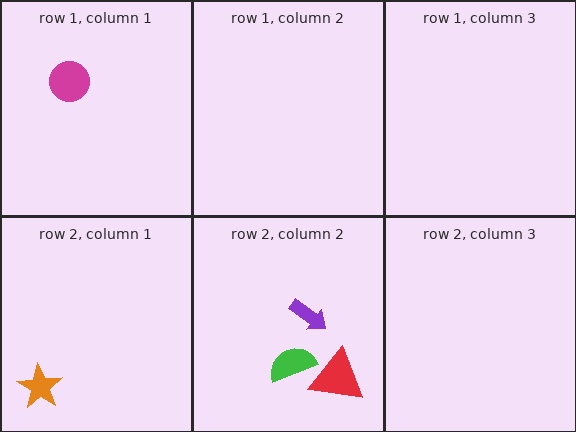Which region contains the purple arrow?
The row 2, column 2 region.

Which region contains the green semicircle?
The row 2, column 2 region.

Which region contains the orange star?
The row 2, column 1 region.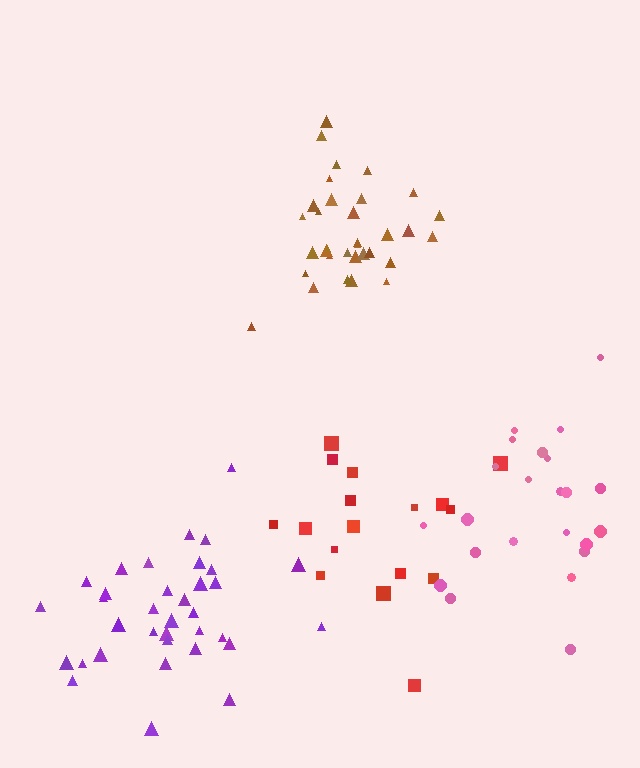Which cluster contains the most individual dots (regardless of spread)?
Purple (35).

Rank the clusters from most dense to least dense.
brown, purple, pink, red.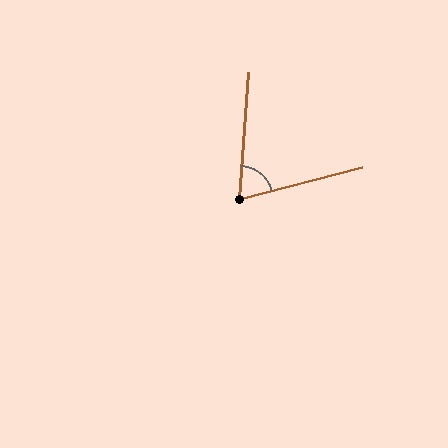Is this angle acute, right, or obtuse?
It is acute.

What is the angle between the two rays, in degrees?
Approximately 71 degrees.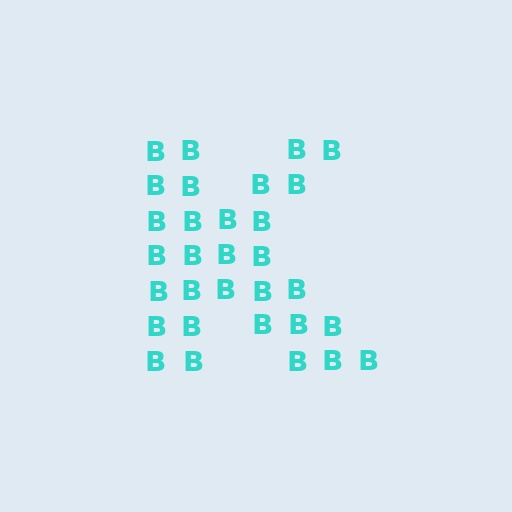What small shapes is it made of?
It is made of small letter B's.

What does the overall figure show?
The overall figure shows the letter K.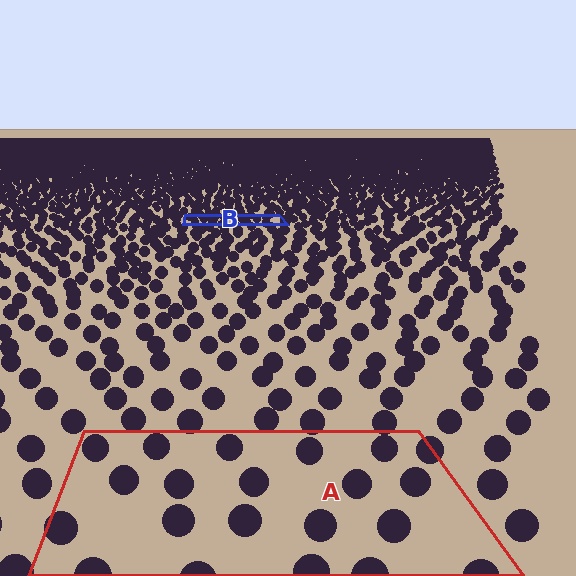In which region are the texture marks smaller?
The texture marks are smaller in region B, because it is farther away.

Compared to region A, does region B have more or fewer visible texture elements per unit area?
Region B has more texture elements per unit area — they are packed more densely because it is farther away.